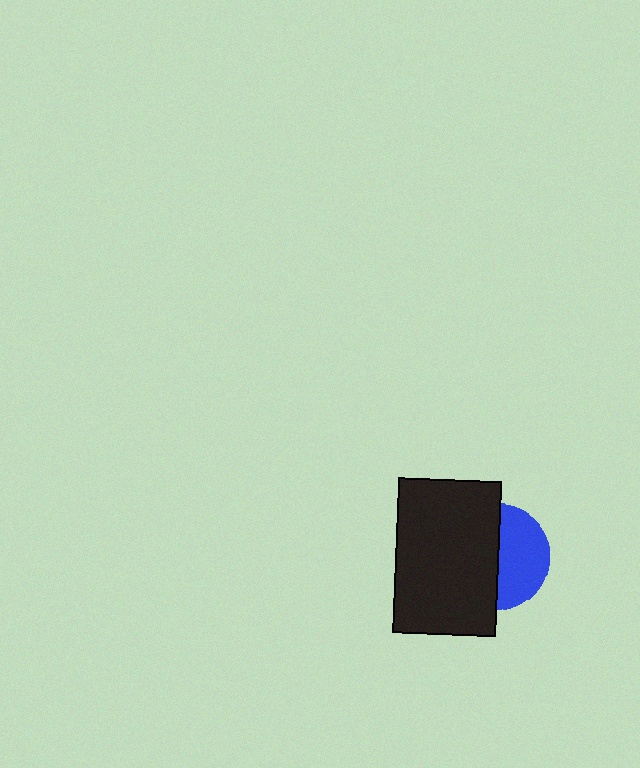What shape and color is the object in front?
The object in front is a black rectangle.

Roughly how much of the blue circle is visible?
About half of it is visible (roughly 48%).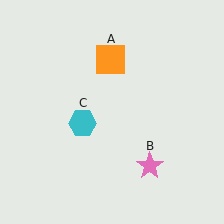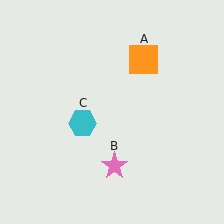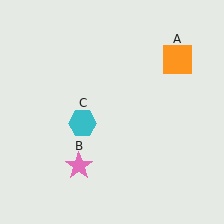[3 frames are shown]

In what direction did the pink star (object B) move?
The pink star (object B) moved left.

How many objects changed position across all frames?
2 objects changed position: orange square (object A), pink star (object B).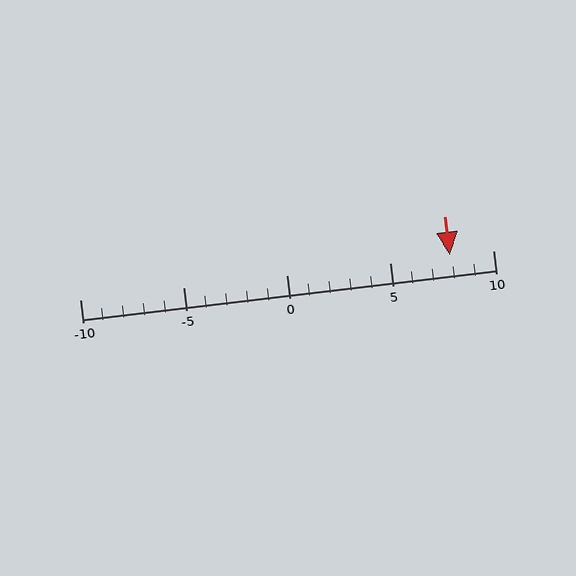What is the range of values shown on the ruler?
The ruler shows values from -10 to 10.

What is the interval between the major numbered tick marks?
The major tick marks are spaced 5 units apart.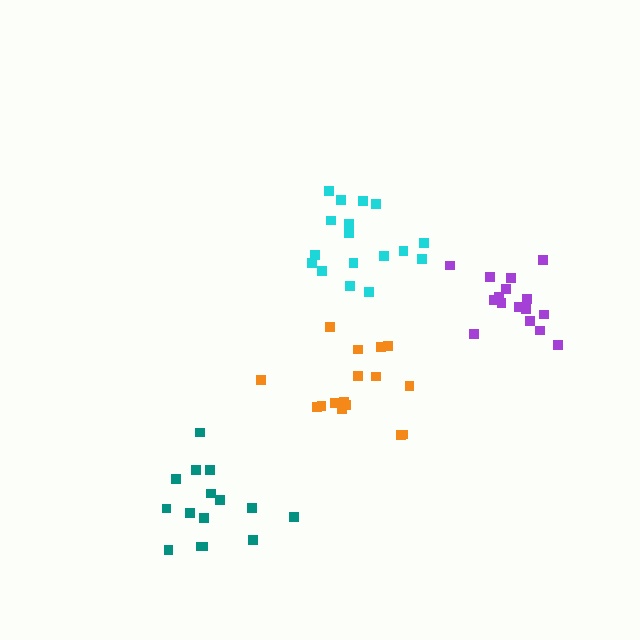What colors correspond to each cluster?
The clusters are colored: orange, purple, teal, cyan.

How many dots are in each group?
Group 1: 16 dots, Group 2: 16 dots, Group 3: 15 dots, Group 4: 17 dots (64 total).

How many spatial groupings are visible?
There are 4 spatial groupings.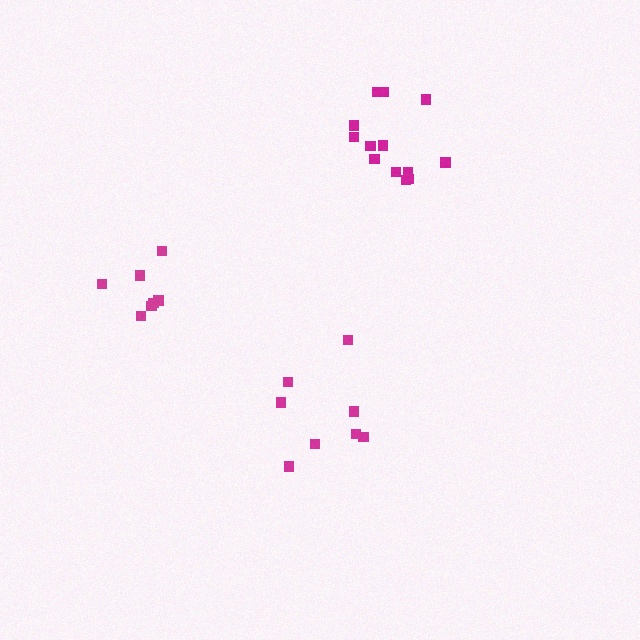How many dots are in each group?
Group 1: 8 dots, Group 2: 13 dots, Group 3: 7 dots (28 total).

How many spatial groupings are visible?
There are 3 spatial groupings.